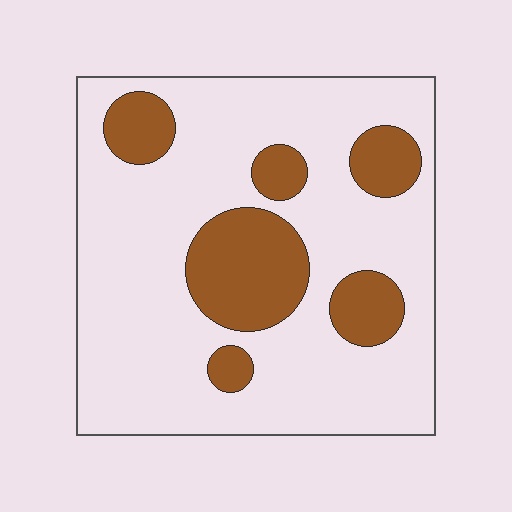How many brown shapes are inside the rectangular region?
6.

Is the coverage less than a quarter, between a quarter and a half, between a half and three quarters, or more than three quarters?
Less than a quarter.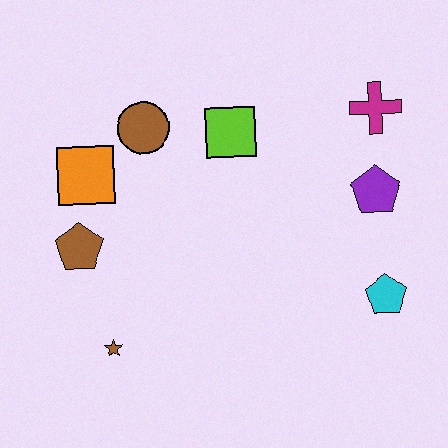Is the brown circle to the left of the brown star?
No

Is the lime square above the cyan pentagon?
Yes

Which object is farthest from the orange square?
The cyan pentagon is farthest from the orange square.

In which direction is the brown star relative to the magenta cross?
The brown star is to the left of the magenta cross.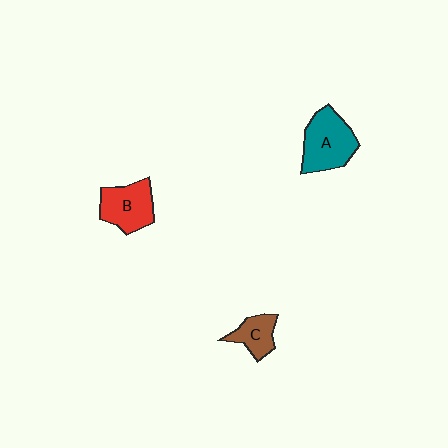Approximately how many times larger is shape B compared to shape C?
Approximately 1.6 times.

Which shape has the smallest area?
Shape C (brown).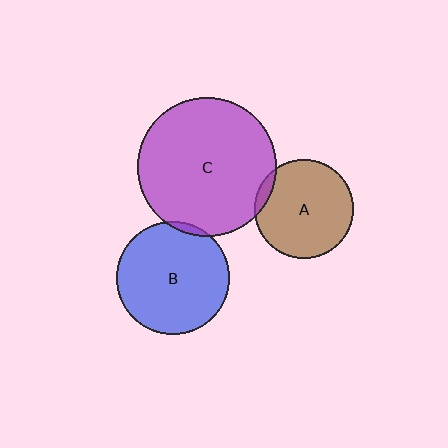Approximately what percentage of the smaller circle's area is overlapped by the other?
Approximately 5%.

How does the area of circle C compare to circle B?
Approximately 1.5 times.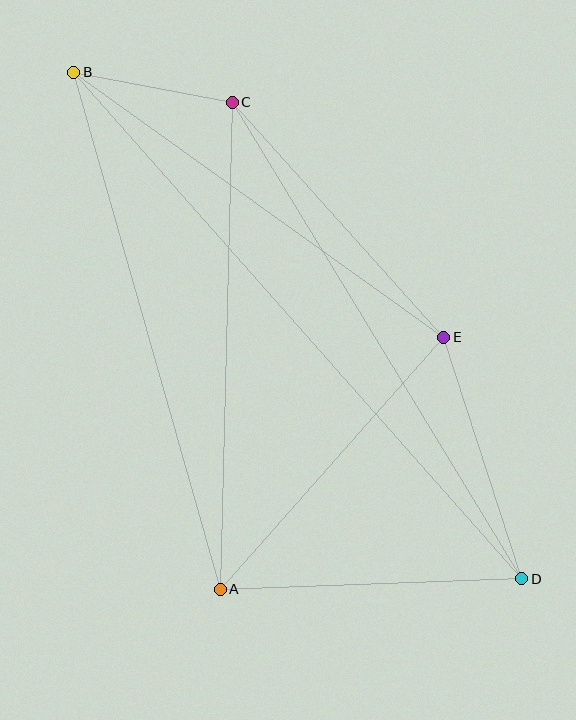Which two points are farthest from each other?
Points B and D are farthest from each other.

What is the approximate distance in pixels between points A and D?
The distance between A and D is approximately 302 pixels.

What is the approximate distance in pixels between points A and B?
The distance between A and B is approximately 538 pixels.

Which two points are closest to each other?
Points B and C are closest to each other.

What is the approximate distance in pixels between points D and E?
The distance between D and E is approximately 254 pixels.